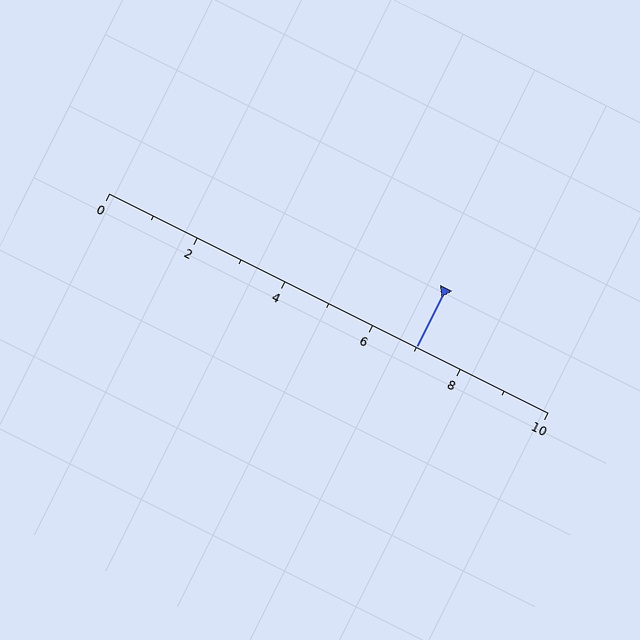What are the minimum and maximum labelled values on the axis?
The axis runs from 0 to 10.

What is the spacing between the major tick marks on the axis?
The major ticks are spaced 2 apart.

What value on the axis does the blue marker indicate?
The marker indicates approximately 7.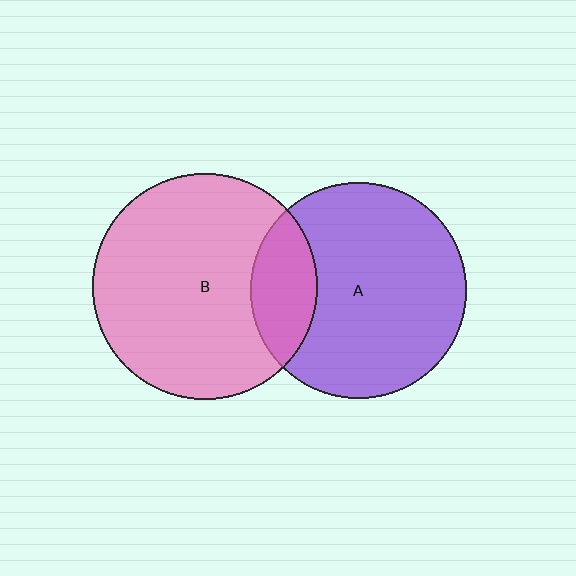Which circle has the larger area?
Circle B (pink).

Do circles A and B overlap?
Yes.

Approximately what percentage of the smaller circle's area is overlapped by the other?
Approximately 20%.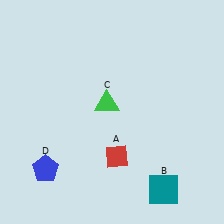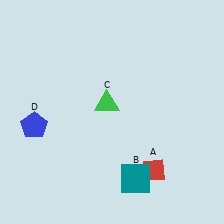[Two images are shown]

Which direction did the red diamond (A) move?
The red diamond (A) moved right.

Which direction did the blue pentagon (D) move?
The blue pentagon (D) moved up.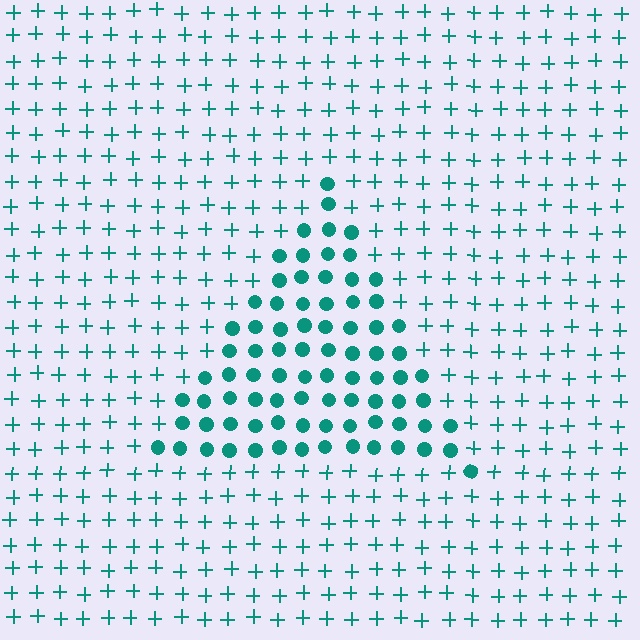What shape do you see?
I see a triangle.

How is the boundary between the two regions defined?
The boundary is defined by a change in element shape: circles inside vs. plus signs outside. All elements share the same color and spacing.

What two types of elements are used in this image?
The image uses circles inside the triangle region and plus signs outside it.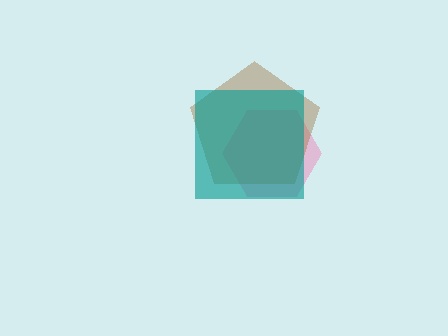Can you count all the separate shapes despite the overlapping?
Yes, there are 3 separate shapes.